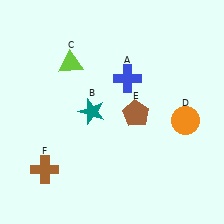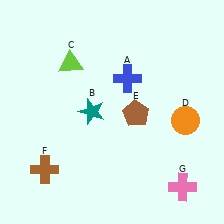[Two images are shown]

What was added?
A pink cross (G) was added in Image 2.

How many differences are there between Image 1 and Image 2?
There is 1 difference between the two images.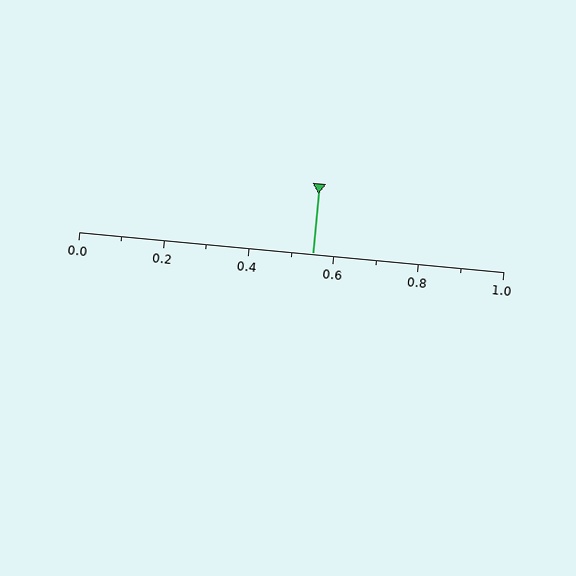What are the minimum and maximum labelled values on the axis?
The axis runs from 0.0 to 1.0.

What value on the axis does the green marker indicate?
The marker indicates approximately 0.55.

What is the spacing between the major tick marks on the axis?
The major ticks are spaced 0.2 apart.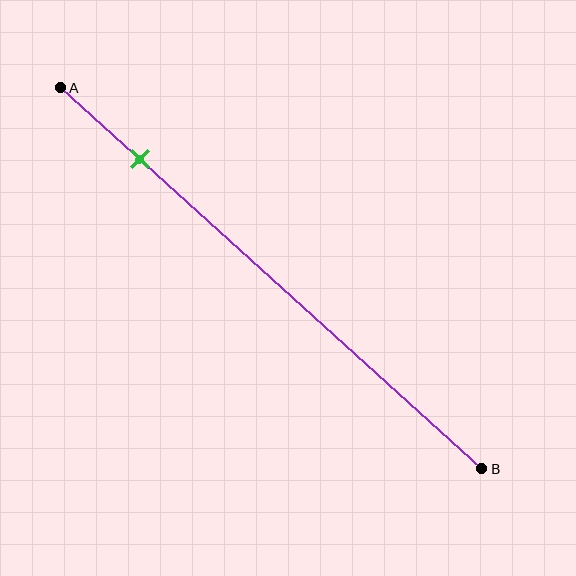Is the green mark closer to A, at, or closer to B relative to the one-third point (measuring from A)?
The green mark is closer to point A than the one-third point of segment AB.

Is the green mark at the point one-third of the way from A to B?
No, the mark is at about 20% from A, not at the 33% one-third point.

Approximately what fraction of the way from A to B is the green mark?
The green mark is approximately 20% of the way from A to B.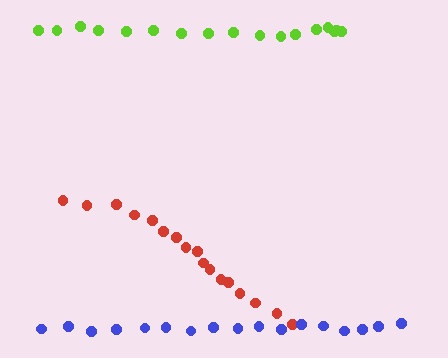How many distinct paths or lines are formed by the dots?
There are 3 distinct paths.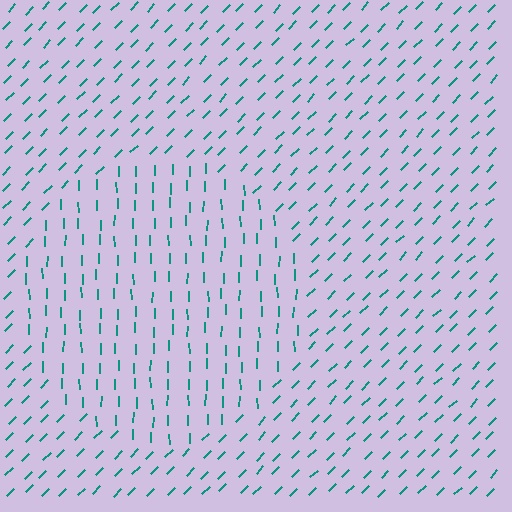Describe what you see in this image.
The image is filled with small teal line segments. A circle region in the image has lines oriented differently from the surrounding lines, creating a visible texture boundary.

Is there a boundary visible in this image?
Yes, there is a texture boundary formed by a change in line orientation.